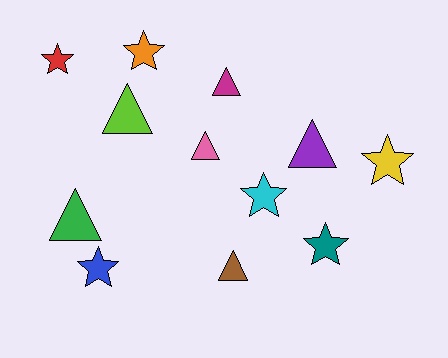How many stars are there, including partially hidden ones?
There are 6 stars.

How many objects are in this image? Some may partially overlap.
There are 12 objects.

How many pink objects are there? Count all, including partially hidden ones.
There is 1 pink object.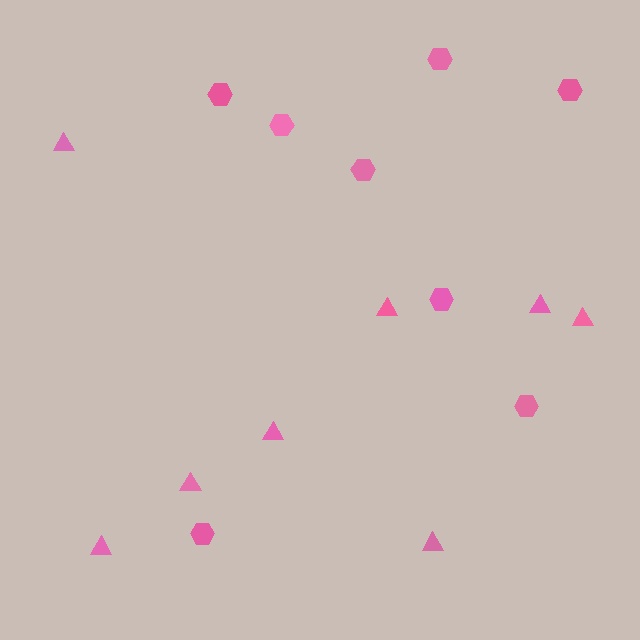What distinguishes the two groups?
There are 2 groups: one group of triangles (8) and one group of hexagons (8).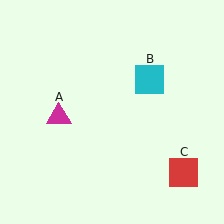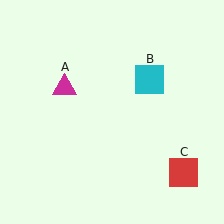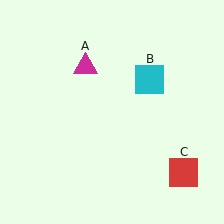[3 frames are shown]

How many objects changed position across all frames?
1 object changed position: magenta triangle (object A).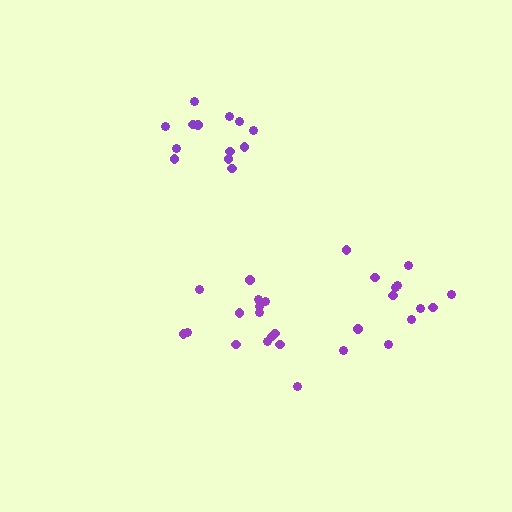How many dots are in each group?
Group 1: 13 dots, Group 2: 15 dots, Group 3: 13 dots (41 total).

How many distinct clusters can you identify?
There are 3 distinct clusters.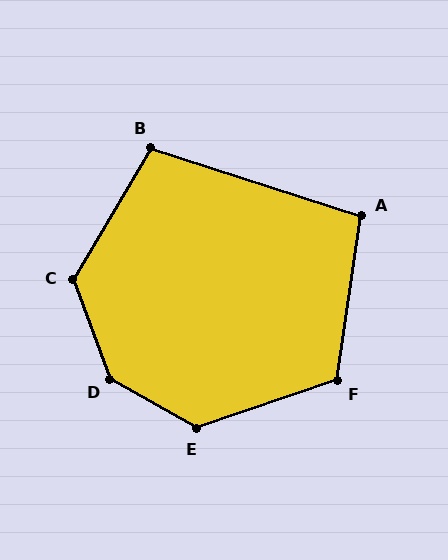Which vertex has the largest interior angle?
D, at approximately 140 degrees.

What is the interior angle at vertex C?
Approximately 129 degrees (obtuse).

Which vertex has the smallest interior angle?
A, at approximately 100 degrees.